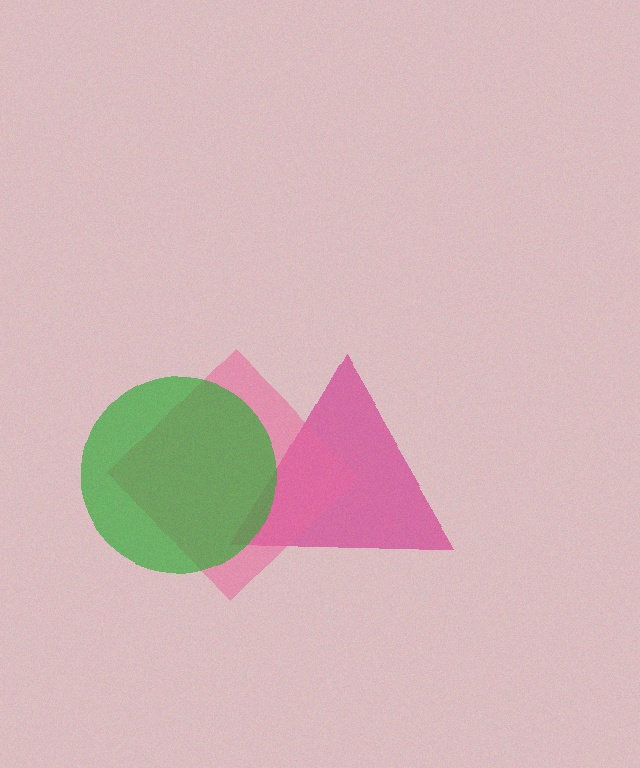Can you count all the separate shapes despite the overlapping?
Yes, there are 3 separate shapes.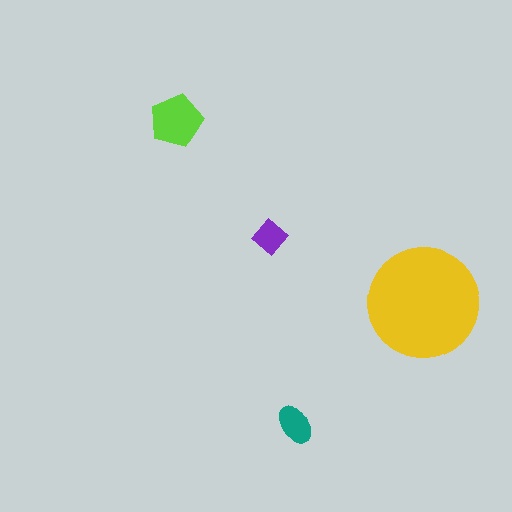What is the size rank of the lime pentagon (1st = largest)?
2nd.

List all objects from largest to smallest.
The yellow circle, the lime pentagon, the teal ellipse, the purple diamond.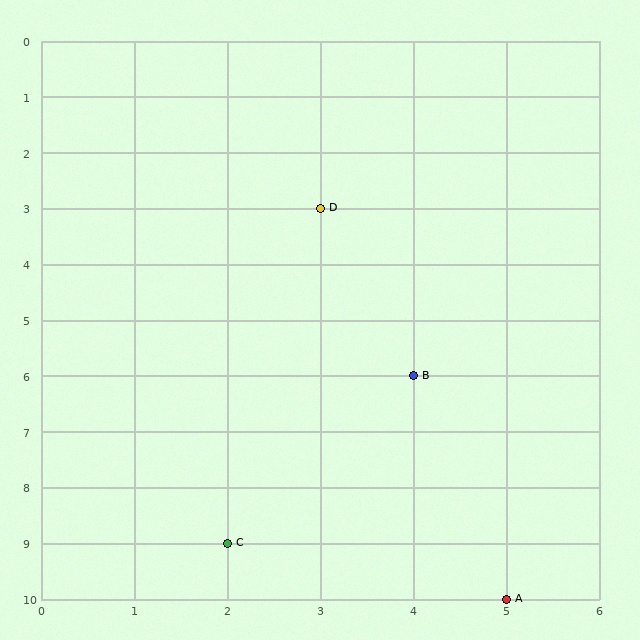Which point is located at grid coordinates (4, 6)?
Point B is at (4, 6).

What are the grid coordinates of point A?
Point A is at grid coordinates (5, 10).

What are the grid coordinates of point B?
Point B is at grid coordinates (4, 6).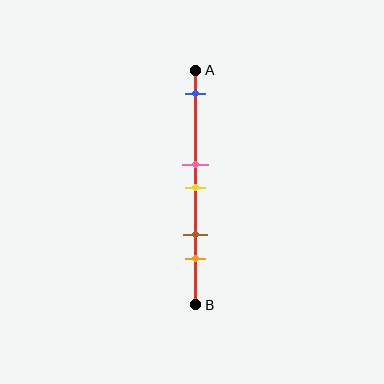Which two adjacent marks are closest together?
The pink and yellow marks are the closest adjacent pair.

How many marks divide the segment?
There are 5 marks dividing the segment.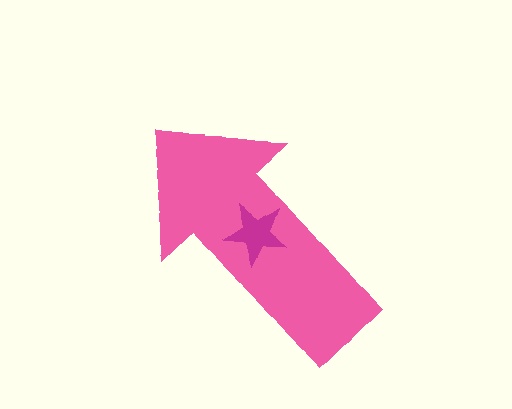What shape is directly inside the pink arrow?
The magenta star.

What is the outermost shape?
The pink arrow.